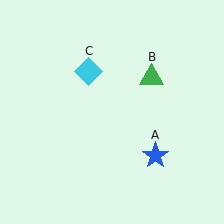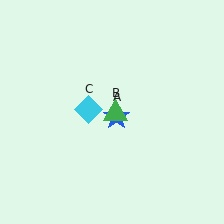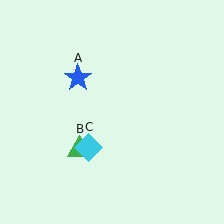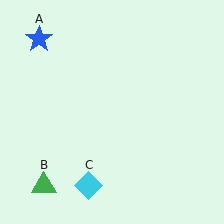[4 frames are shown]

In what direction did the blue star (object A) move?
The blue star (object A) moved up and to the left.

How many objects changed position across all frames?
3 objects changed position: blue star (object A), green triangle (object B), cyan diamond (object C).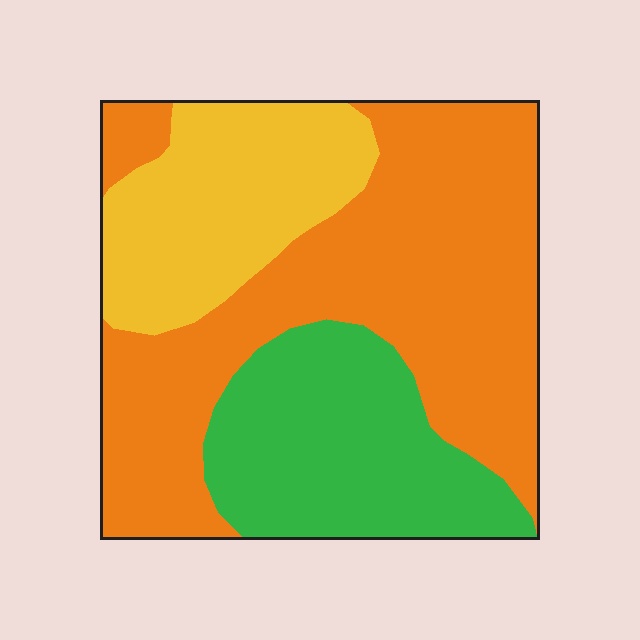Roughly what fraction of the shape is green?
Green covers 26% of the shape.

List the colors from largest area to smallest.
From largest to smallest: orange, green, yellow.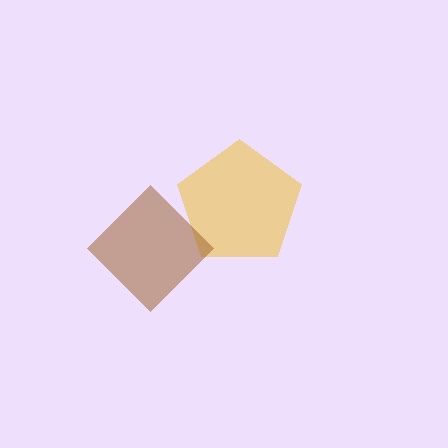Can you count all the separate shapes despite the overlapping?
Yes, there are 2 separate shapes.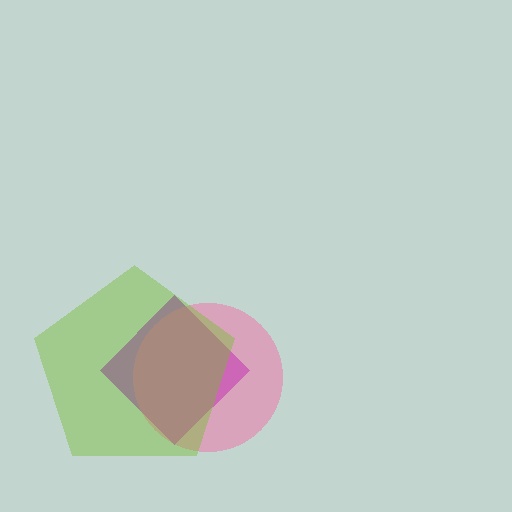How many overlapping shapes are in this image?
There are 3 overlapping shapes in the image.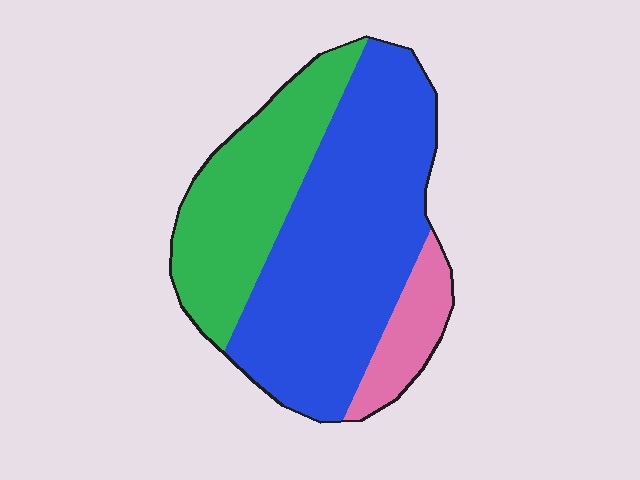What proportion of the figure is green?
Green covers 31% of the figure.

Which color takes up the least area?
Pink, at roughly 10%.